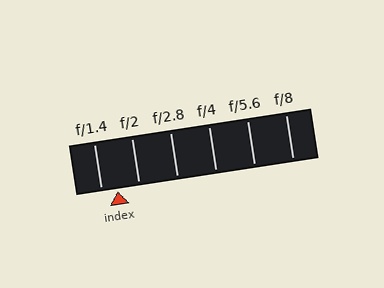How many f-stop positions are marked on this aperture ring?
There are 6 f-stop positions marked.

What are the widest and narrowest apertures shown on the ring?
The widest aperture shown is f/1.4 and the narrowest is f/8.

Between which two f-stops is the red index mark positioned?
The index mark is between f/1.4 and f/2.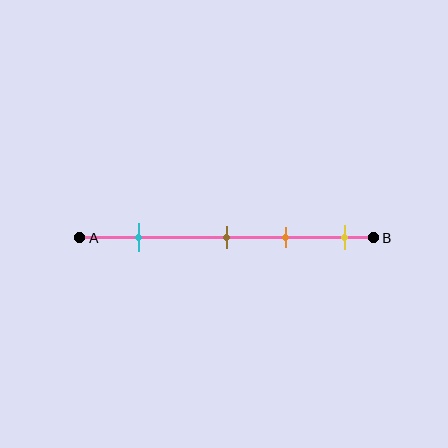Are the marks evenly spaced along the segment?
No, the marks are not evenly spaced.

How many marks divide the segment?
There are 4 marks dividing the segment.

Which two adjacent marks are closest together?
The brown and orange marks are the closest adjacent pair.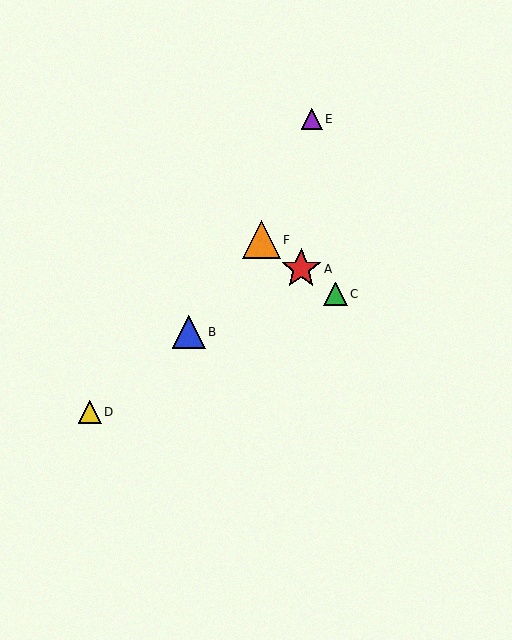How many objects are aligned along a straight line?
3 objects (A, C, F) are aligned along a straight line.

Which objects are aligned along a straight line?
Objects A, C, F are aligned along a straight line.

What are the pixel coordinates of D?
Object D is at (90, 412).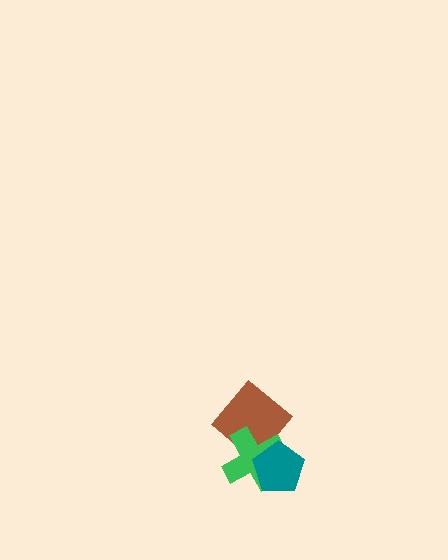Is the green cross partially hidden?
Yes, it is partially covered by another shape.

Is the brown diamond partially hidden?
Yes, it is partially covered by another shape.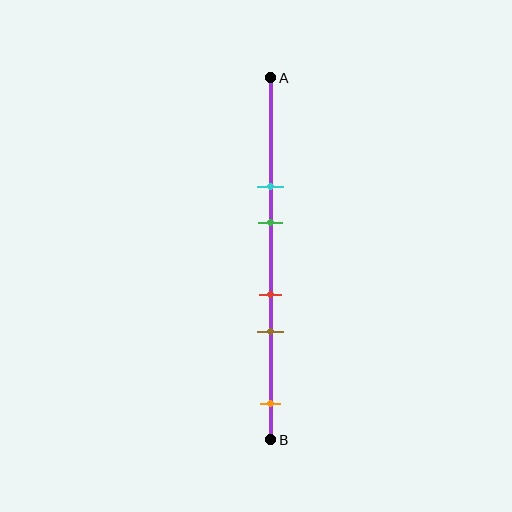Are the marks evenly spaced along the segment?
No, the marks are not evenly spaced.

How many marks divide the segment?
There are 5 marks dividing the segment.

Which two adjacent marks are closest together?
The red and brown marks are the closest adjacent pair.